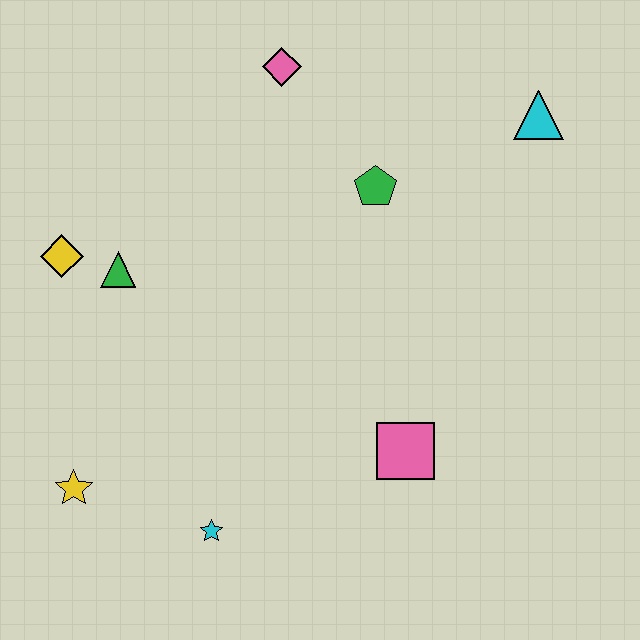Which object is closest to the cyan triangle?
The green pentagon is closest to the cyan triangle.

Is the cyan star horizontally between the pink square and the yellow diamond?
Yes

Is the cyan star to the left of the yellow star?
No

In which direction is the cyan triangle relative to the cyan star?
The cyan triangle is above the cyan star.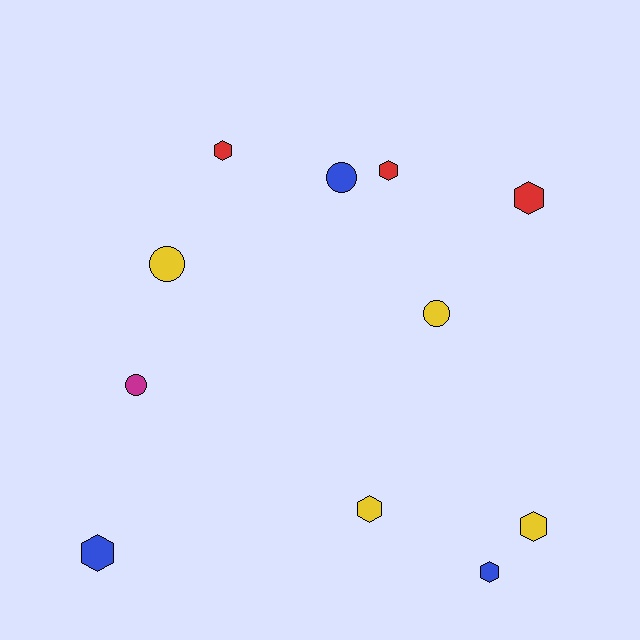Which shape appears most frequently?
Hexagon, with 7 objects.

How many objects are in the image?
There are 11 objects.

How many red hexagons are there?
There are 3 red hexagons.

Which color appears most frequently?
Yellow, with 4 objects.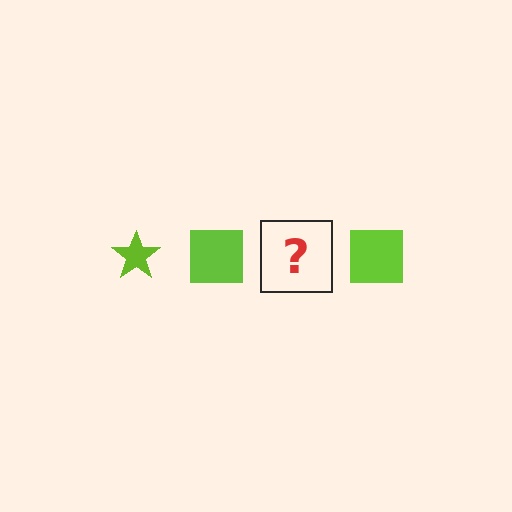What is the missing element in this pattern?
The missing element is a lime star.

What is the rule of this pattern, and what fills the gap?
The rule is that the pattern cycles through star, square shapes in lime. The gap should be filled with a lime star.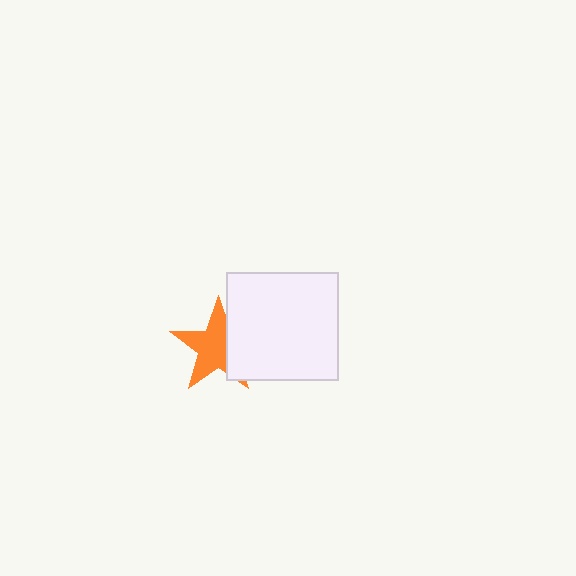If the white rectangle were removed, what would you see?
You would see the complete orange star.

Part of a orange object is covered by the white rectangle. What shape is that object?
It is a star.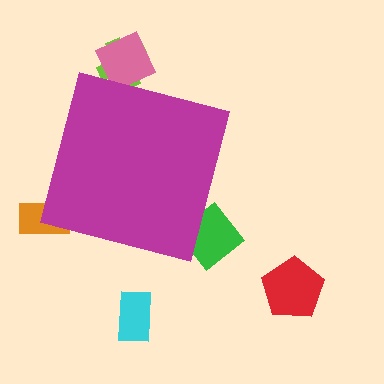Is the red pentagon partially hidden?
No, the red pentagon is fully visible.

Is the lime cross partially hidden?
Yes, the lime cross is partially hidden behind the magenta square.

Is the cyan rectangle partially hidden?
No, the cyan rectangle is fully visible.